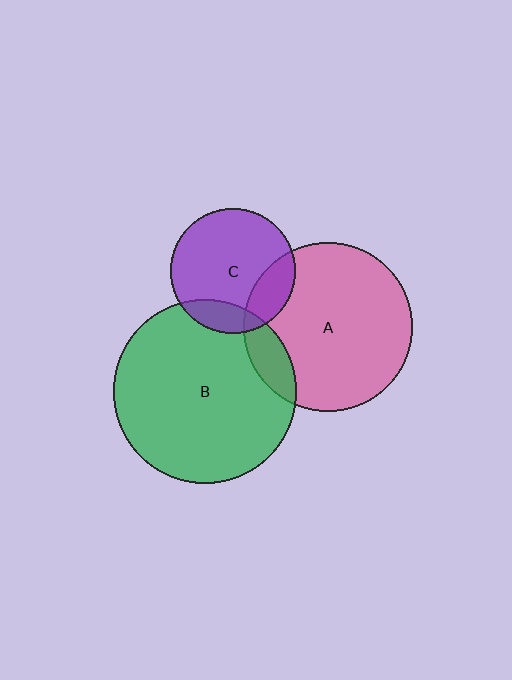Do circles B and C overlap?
Yes.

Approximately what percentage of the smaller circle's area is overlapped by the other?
Approximately 15%.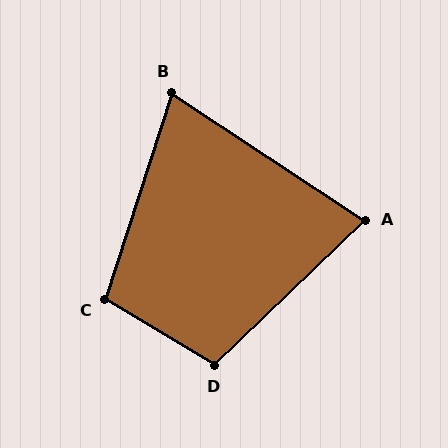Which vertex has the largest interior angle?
D, at approximately 105 degrees.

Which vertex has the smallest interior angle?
B, at approximately 75 degrees.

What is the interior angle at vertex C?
Approximately 103 degrees (obtuse).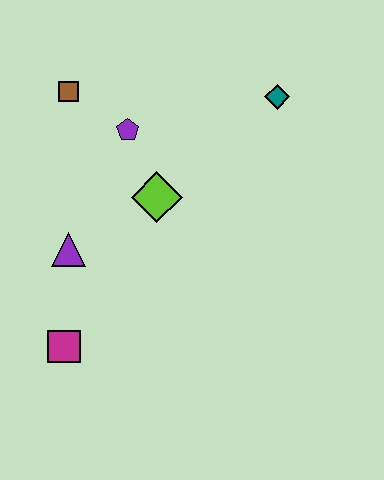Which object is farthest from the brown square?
The magenta square is farthest from the brown square.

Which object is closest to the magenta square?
The purple triangle is closest to the magenta square.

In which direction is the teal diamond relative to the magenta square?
The teal diamond is above the magenta square.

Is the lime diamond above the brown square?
No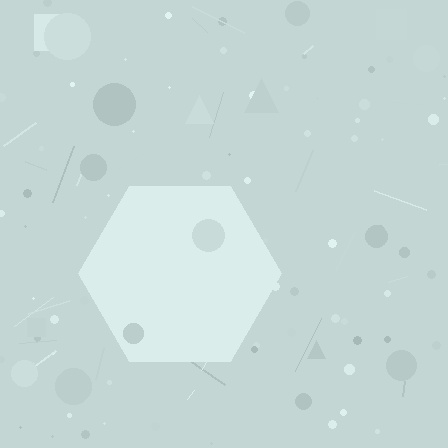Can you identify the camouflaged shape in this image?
The camouflaged shape is a hexagon.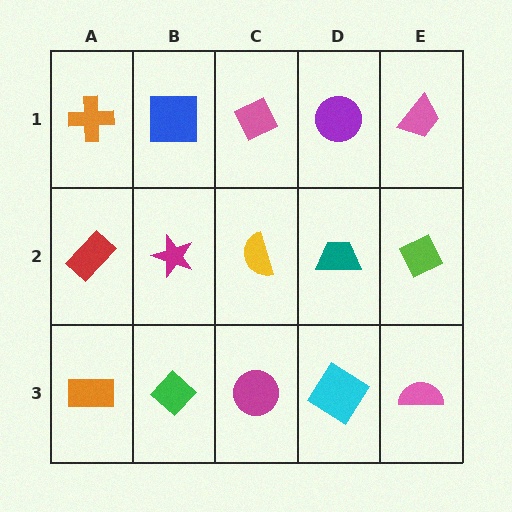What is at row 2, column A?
A red rectangle.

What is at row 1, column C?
A pink diamond.